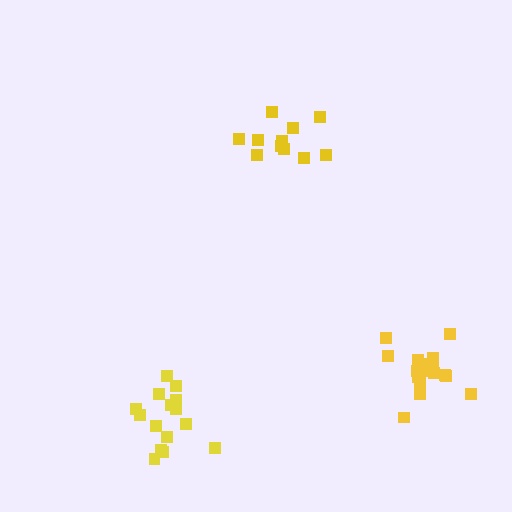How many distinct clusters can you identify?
There are 3 distinct clusters.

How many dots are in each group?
Group 1: 11 dots, Group 2: 17 dots, Group 3: 15 dots (43 total).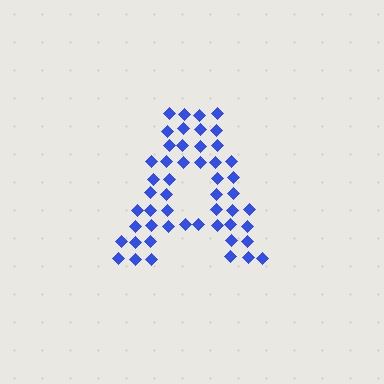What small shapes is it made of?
It is made of small diamonds.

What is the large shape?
The large shape is the letter A.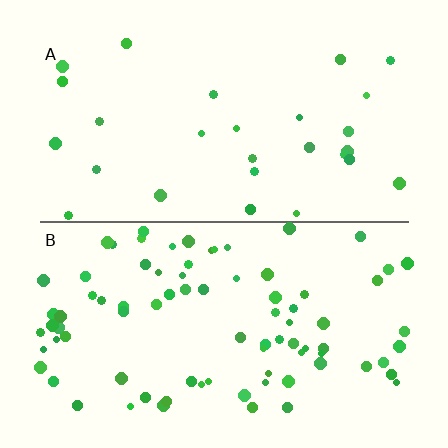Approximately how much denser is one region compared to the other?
Approximately 3.0× — region B over region A.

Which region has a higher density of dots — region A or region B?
B (the bottom).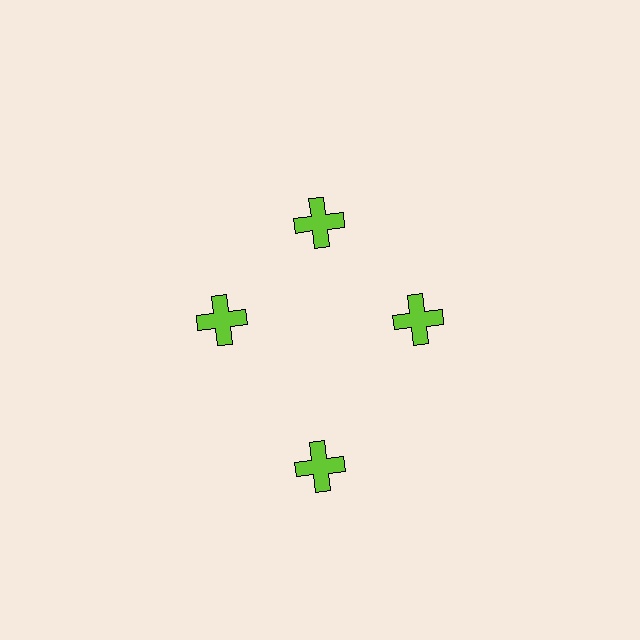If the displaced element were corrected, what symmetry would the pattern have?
It would have 4-fold rotational symmetry — the pattern would map onto itself every 90 degrees.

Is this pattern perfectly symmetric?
No. The 4 lime crosses are arranged in a ring, but one element near the 6 o'clock position is pushed outward from the center, breaking the 4-fold rotational symmetry.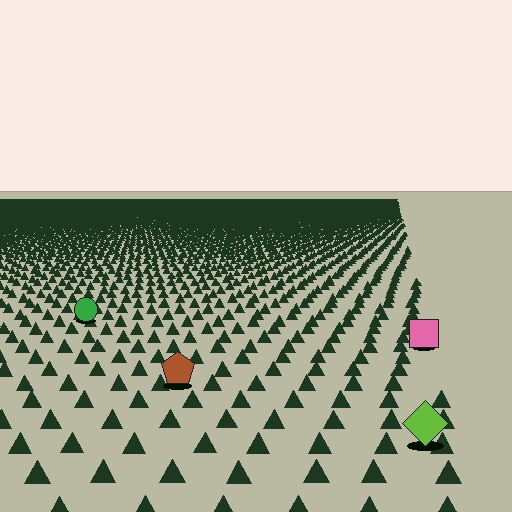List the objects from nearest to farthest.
From nearest to farthest: the lime diamond, the brown pentagon, the pink square, the green circle.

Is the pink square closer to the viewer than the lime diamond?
No. The lime diamond is closer — you can tell from the texture gradient: the ground texture is coarser near it.